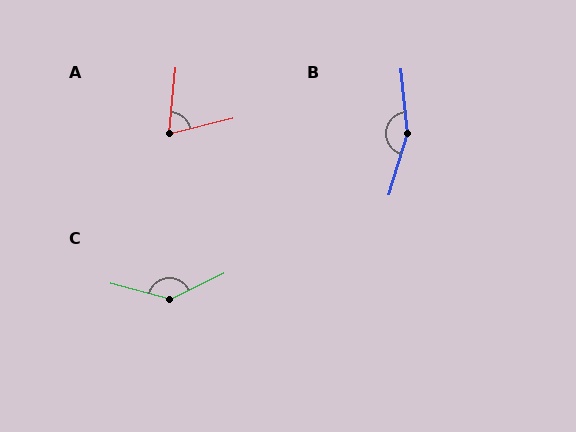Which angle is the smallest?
A, at approximately 71 degrees.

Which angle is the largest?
B, at approximately 157 degrees.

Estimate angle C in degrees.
Approximately 139 degrees.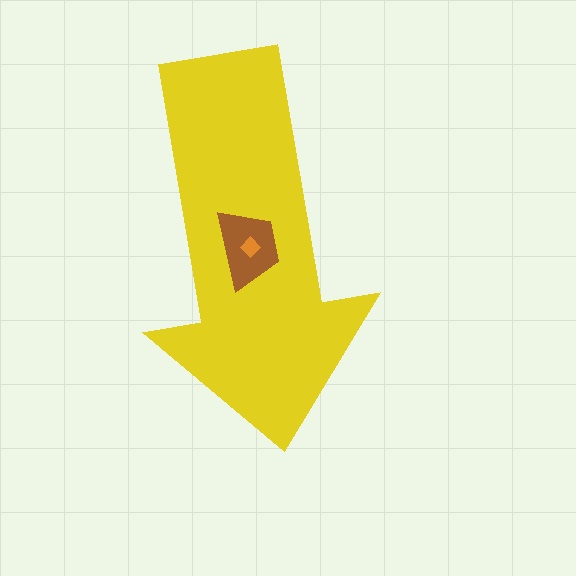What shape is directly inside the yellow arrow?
The brown trapezoid.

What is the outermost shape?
The yellow arrow.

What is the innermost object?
The orange diamond.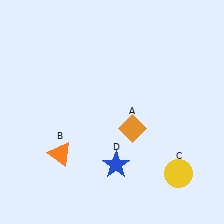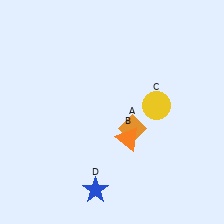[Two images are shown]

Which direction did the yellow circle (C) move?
The yellow circle (C) moved up.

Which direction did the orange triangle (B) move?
The orange triangle (B) moved right.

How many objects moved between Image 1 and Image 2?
3 objects moved between the two images.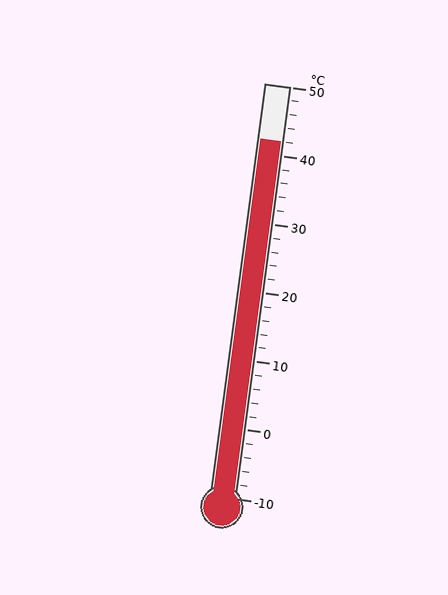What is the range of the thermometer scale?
The thermometer scale ranges from -10°C to 50°C.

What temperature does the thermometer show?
The thermometer shows approximately 42°C.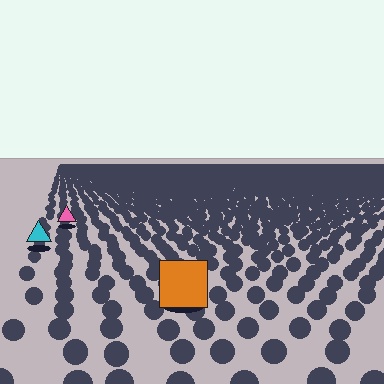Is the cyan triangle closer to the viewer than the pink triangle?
Yes. The cyan triangle is closer — you can tell from the texture gradient: the ground texture is coarser near it.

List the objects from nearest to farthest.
From nearest to farthest: the orange square, the cyan triangle, the pink triangle.